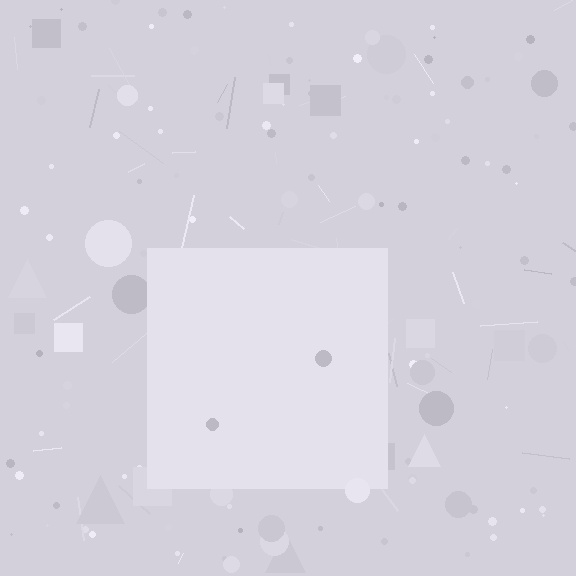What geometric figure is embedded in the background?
A square is embedded in the background.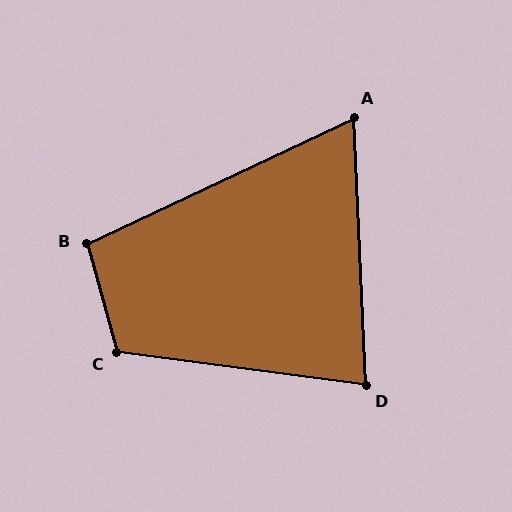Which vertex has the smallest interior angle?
A, at approximately 67 degrees.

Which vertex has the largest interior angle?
C, at approximately 113 degrees.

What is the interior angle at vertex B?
Approximately 100 degrees (obtuse).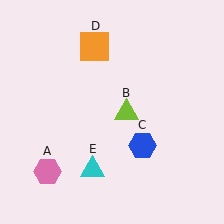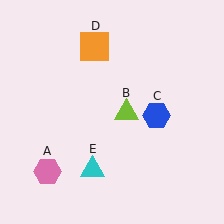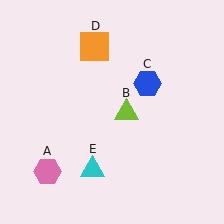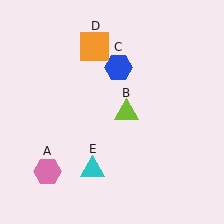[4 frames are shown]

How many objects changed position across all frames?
1 object changed position: blue hexagon (object C).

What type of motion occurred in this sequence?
The blue hexagon (object C) rotated counterclockwise around the center of the scene.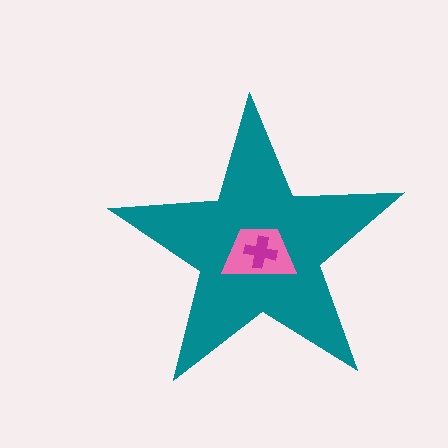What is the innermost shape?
The magenta cross.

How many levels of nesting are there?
3.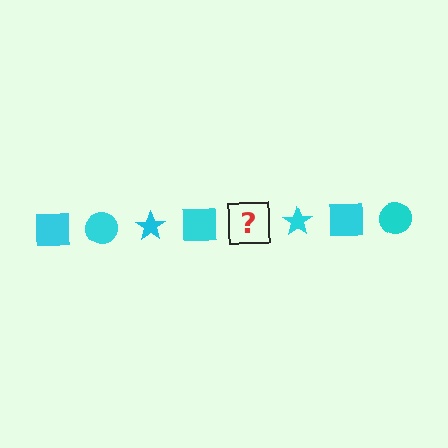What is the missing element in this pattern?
The missing element is a cyan circle.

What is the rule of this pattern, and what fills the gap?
The rule is that the pattern cycles through square, circle, star shapes in cyan. The gap should be filled with a cyan circle.